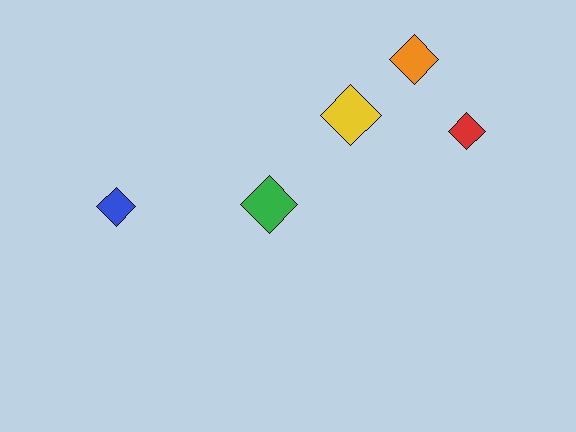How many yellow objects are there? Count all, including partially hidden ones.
There is 1 yellow object.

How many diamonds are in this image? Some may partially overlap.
There are 5 diamonds.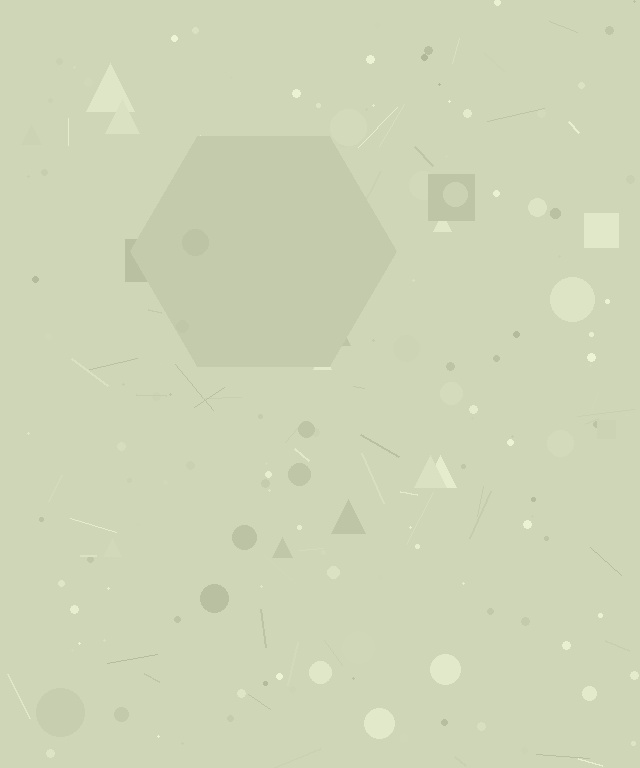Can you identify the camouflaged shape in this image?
The camouflaged shape is a hexagon.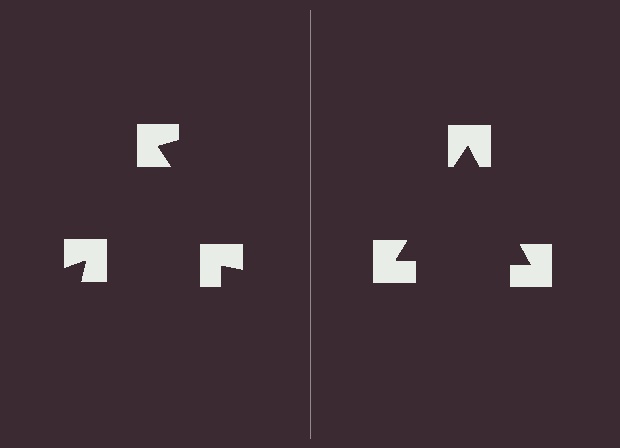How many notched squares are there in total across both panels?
6 — 3 on each side.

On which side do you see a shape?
An illusory triangle appears on the right side. On the left side the wedge cuts are rotated, so no coherent shape forms.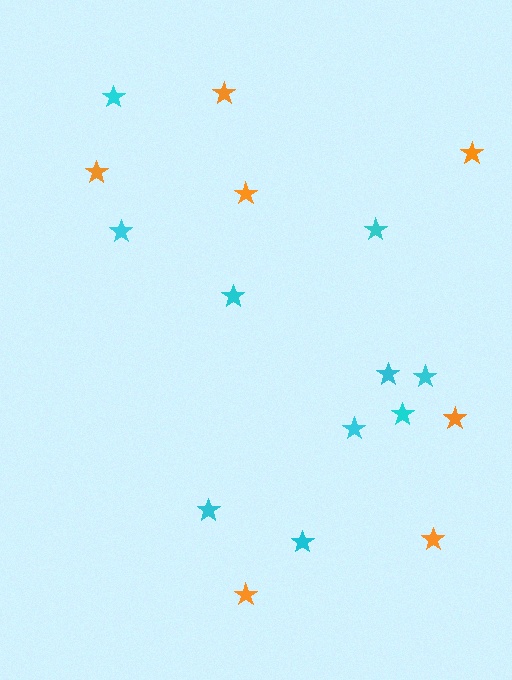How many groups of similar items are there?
There are 2 groups: one group of cyan stars (10) and one group of orange stars (7).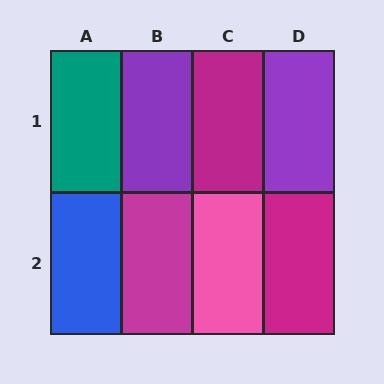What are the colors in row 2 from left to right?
Blue, magenta, pink, magenta.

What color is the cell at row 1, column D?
Purple.